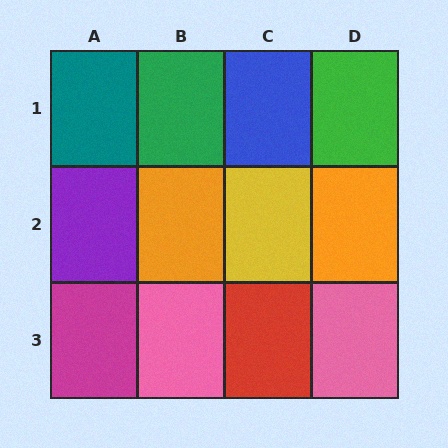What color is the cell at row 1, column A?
Teal.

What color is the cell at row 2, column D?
Orange.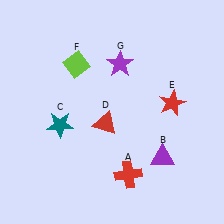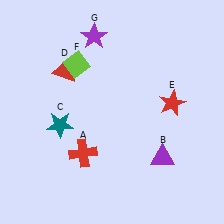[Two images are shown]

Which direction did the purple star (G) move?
The purple star (G) moved up.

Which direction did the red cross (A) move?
The red cross (A) moved left.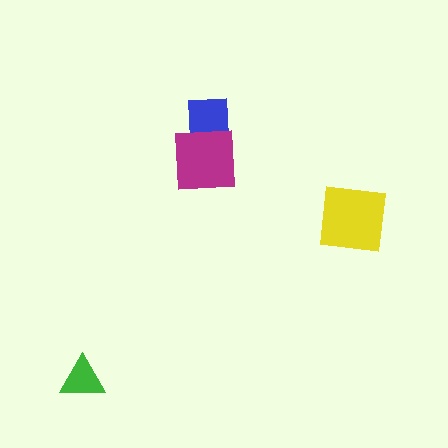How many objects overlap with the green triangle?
0 objects overlap with the green triangle.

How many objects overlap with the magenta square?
1 object overlaps with the magenta square.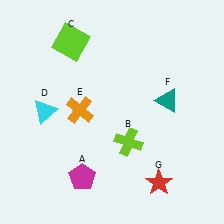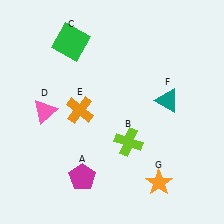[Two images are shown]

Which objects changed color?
C changed from lime to green. D changed from cyan to pink. G changed from red to orange.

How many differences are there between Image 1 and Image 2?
There are 3 differences between the two images.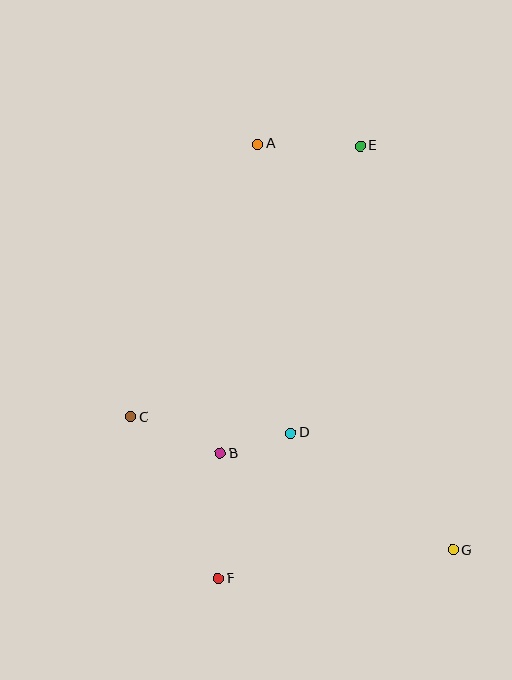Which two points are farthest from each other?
Points E and F are farthest from each other.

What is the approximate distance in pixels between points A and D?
The distance between A and D is approximately 291 pixels.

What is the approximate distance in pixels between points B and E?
The distance between B and E is approximately 338 pixels.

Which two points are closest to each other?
Points B and D are closest to each other.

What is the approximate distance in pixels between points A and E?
The distance between A and E is approximately 103 pixels.